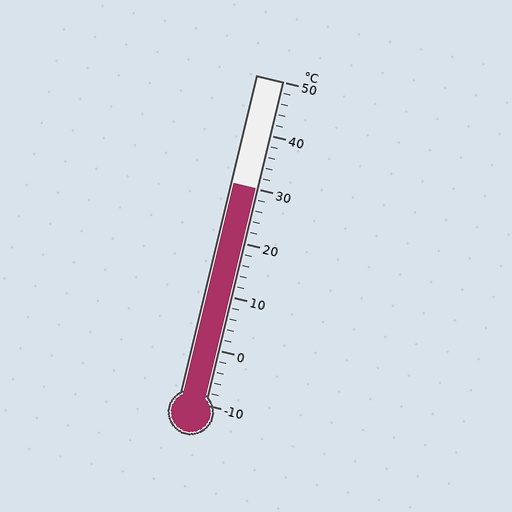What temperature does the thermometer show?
The thermometer shows approximately 30°C.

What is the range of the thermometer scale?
The thermometer scale ranges from -10°C to 50°C.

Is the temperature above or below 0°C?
The temperature is above 0°C.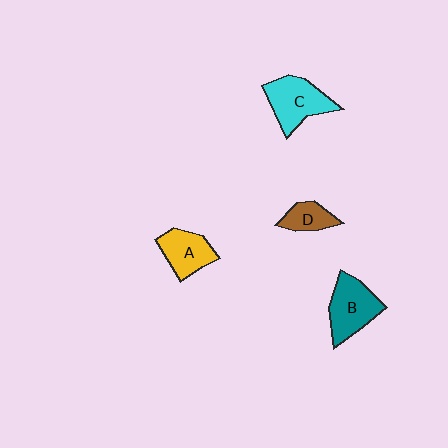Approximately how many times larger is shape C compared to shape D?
Approximately 2.0 times.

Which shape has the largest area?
Shape C (cyan).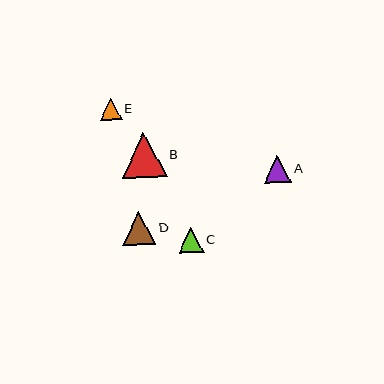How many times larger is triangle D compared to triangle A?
Triangle D is approximately 1.2 times the size of triangle A.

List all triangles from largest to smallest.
From largest to smallest: B, D, A, C, E.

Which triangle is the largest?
Triangle B is the largest with a size of approximately 44 pixels.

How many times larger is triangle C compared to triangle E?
Triangle C is approximately 1.2 times the size of triangle E.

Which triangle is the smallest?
Triangle E is the smallest with a size of approximately 22 pixels.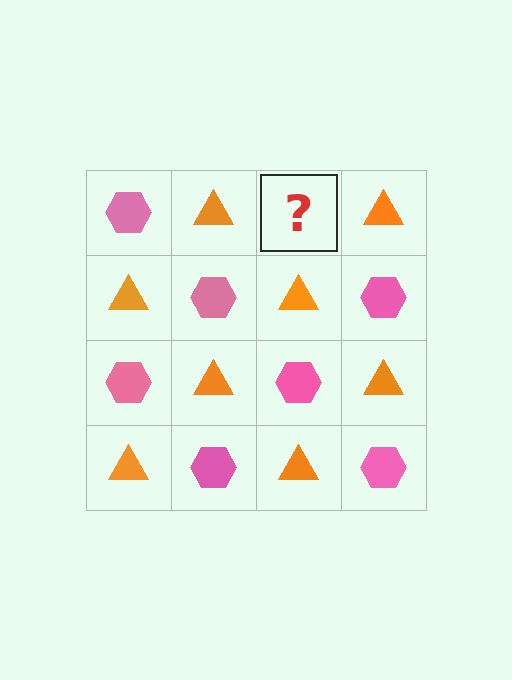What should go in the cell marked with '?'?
The missing cell should contain a pink hexagon.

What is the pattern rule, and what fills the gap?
The rule is that it alternates pink hexagon and orange triangle in a checkerboard pattern. The gap should be filled with a pink hexagon.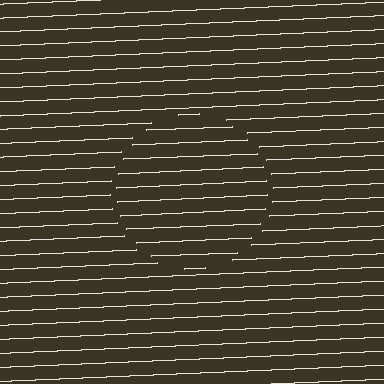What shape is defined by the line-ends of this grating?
An illusory circle. The interior of the shape contains the same grating, shifted by half a period — the contour is defined by the phase discontinuity where line-ends from the inner and outer gratings abut.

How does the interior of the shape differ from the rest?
The interior of the shape contains the same grating, shifted by half a period — the contour is defined by the phase discontinuity where line-ends from the inner and outer gratings abut.